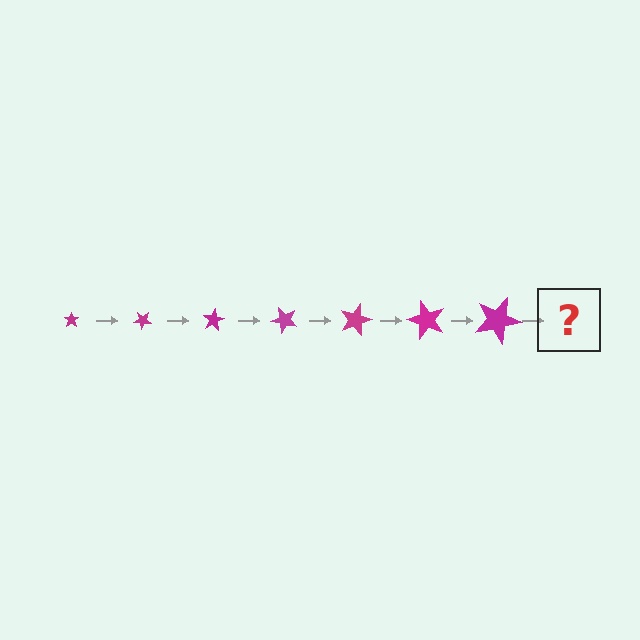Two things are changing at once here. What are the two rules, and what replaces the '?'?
The two rules are that the star grows larger each step and it rotates 40 degrees each step. The '?' should be a star, larger than the previous one and rotated 280 degrees from the start.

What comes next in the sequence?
The next element should be a star, larger than the previous one and rotated 280 degrees from the start.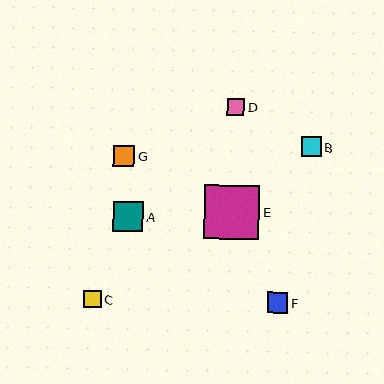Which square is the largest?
Square E is the largest with a size of approximately 55 pixels.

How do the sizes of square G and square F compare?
Square G and square F are approximately the same size.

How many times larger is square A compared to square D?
Square A is approximately 1.8 times the size of square D.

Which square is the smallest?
Square D is the smallest with a size of approximately 17 pixels.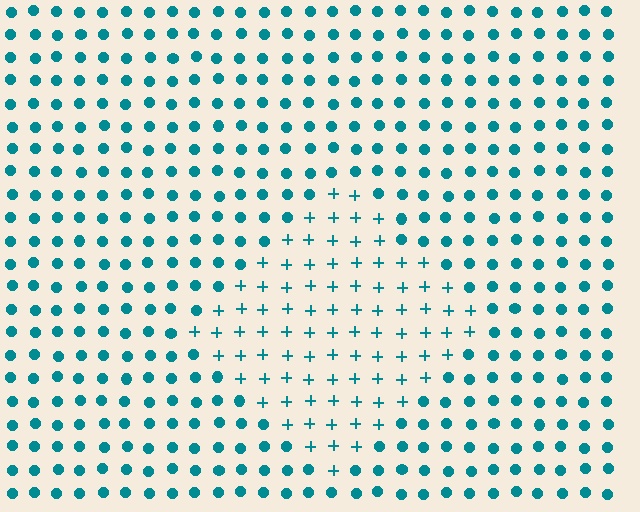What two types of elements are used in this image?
The image uses plus signs inside the diamond region and circles outside it.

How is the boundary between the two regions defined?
The boundary is defined by a change in element shape: plus signs inside vs. circles outside. All elements share the same color and spacing.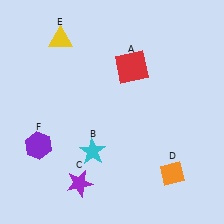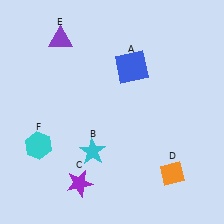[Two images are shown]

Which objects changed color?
A changed from red to blue. E changed from yellow to purple. F changed from purple to cyan.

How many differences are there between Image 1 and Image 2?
There are 3 differences between the two images.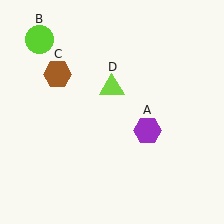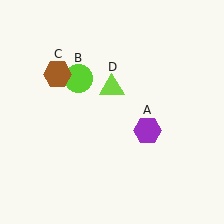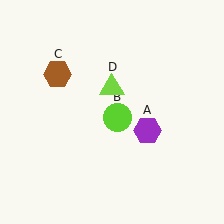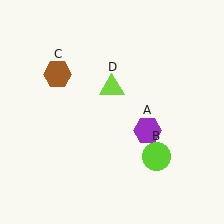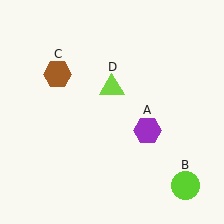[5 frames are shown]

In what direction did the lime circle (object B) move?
The lime circle (object B) moved down and to the right.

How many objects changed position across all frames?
1 object changed position: lime circle (object B).